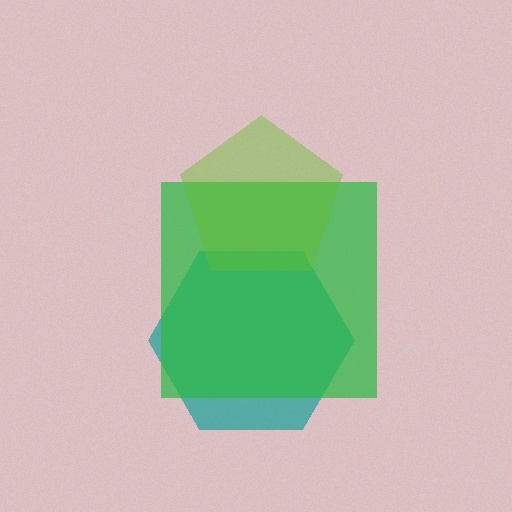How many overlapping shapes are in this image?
There are 3 overlapping shapes in the image.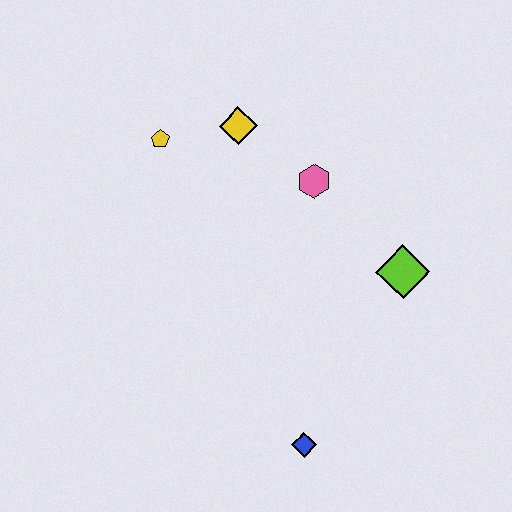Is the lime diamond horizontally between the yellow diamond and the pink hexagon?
No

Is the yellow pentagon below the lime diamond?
No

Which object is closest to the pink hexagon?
The yellow diamond is closest to the pink hexagon.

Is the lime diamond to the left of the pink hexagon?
No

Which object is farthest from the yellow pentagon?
The blue diamond is farthest from the yellow pentagon.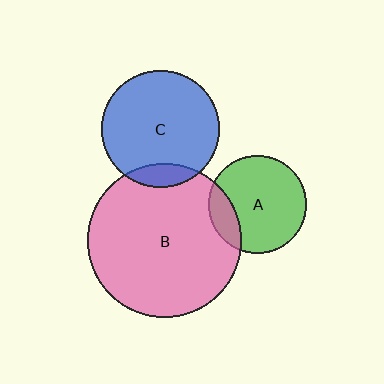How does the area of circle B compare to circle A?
Approximately 2.5 times.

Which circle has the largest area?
Circle B (pink).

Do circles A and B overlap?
Yes.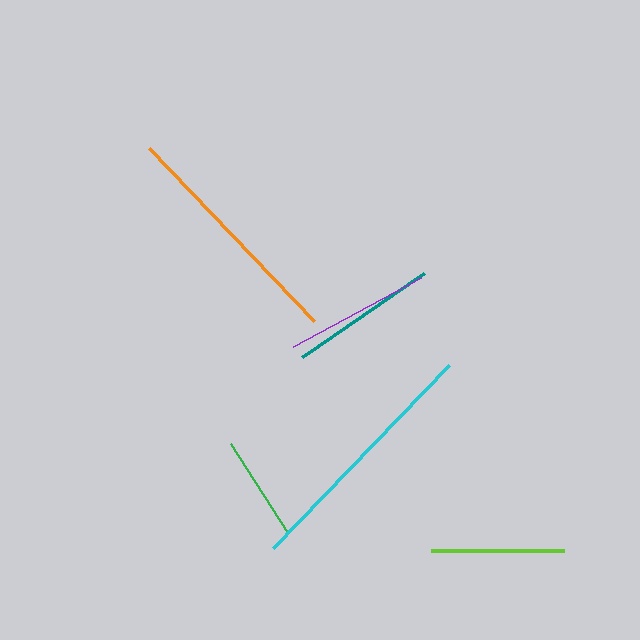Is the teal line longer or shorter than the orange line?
The orange line is longer than the teal line.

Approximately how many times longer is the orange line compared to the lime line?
The orange line is approximately 1.8 times the length of the lime line.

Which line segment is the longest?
The cyan line is the longest at approximately 254 pixels.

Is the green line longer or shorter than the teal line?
The teal line is longer than the green line.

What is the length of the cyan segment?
The cyan segment is approximately 254 pixels long.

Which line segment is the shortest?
The green line is the shortest at approximately 105 pixels.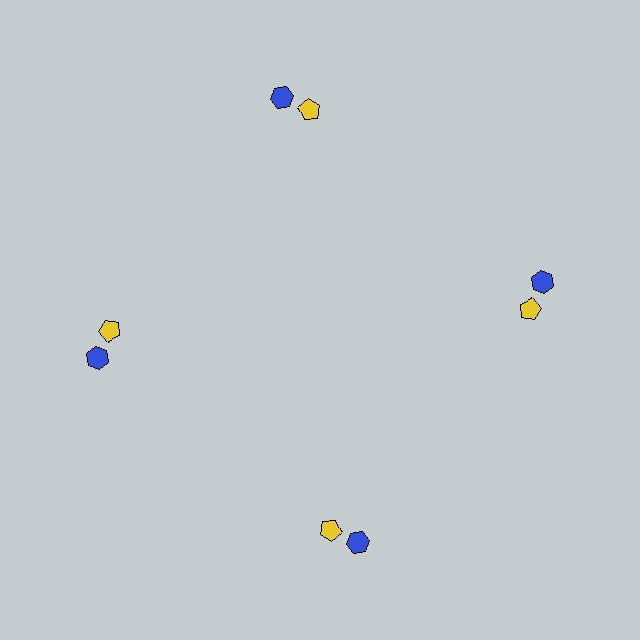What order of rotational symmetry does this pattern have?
This pattern has 4-fold rotational symmetry.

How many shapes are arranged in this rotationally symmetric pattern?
There are 8 shapes, arranged in 4 groups of 2.